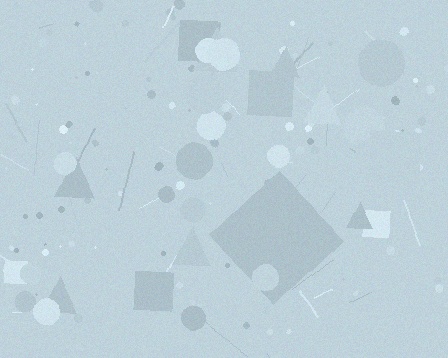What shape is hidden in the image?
A diamond is hidden in the image.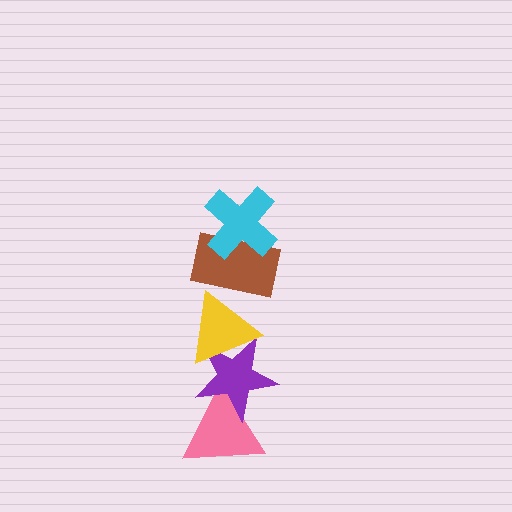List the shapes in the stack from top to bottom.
From top to bottom: the cyan cross, the brown rectangle, the yellow triangle, the purple star, the pink triangle.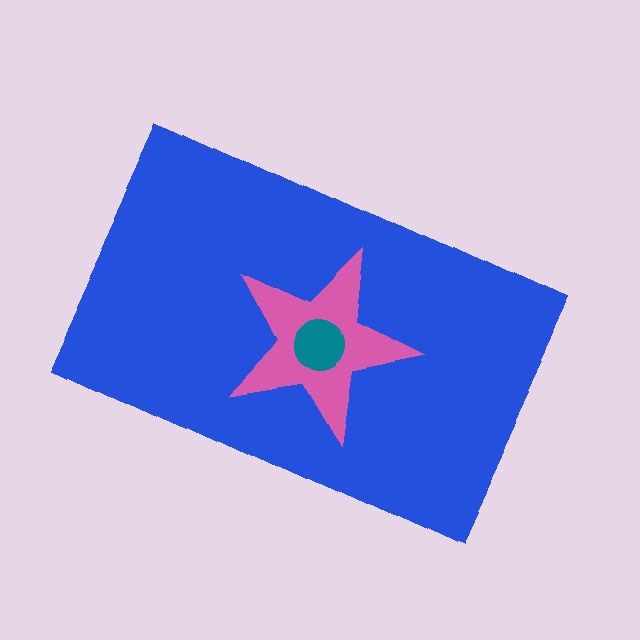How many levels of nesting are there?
3.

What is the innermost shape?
The teal circle.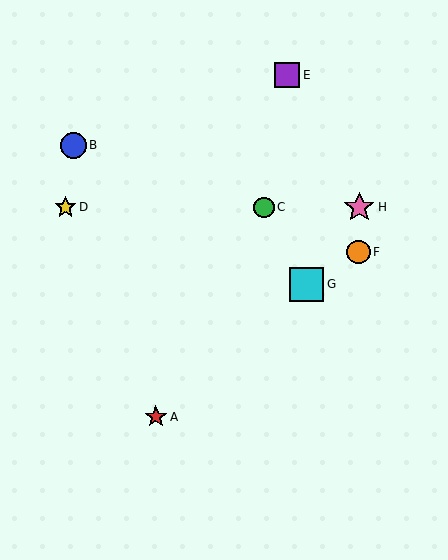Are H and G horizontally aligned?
No, H is at y≈207 and G is at y≈284.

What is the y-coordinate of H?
Object H is at y≈207.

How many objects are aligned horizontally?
3 objects (C, D, H) are aligned horizontally.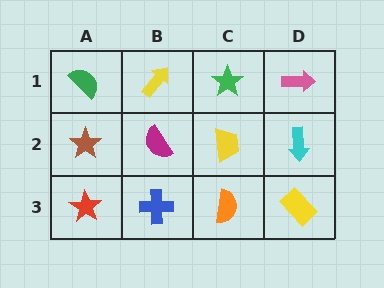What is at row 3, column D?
A yellow rectangle.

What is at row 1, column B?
A yellow arrow.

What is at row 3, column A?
A red star.